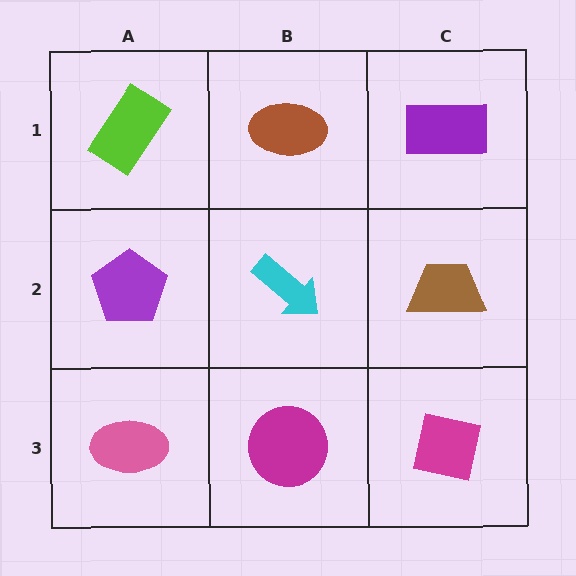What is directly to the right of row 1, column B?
A purple rectangle.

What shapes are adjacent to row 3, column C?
A brown trapezoid (row 2, column C), a magenta circle (row 3, column B).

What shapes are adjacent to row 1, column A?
A purple pentagon (row 2, column A), a brown ellipse (row 1, column B).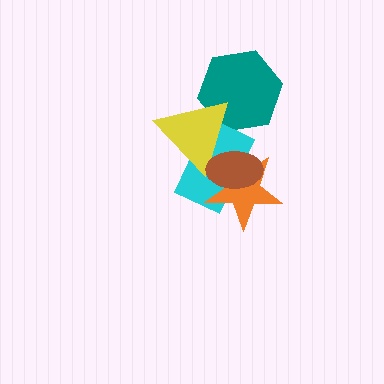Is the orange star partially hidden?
Yes, it is partially covered by another shape.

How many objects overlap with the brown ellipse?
3 objects overlap with the brown ellipse.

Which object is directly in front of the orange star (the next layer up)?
The yellow triangle is directly in front of the orange star.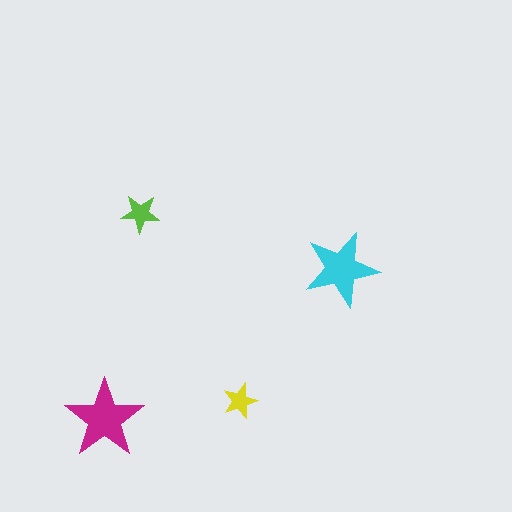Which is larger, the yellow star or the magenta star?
The magenta one.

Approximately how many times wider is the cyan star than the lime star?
About 2 times wider.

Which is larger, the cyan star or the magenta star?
The magenta one.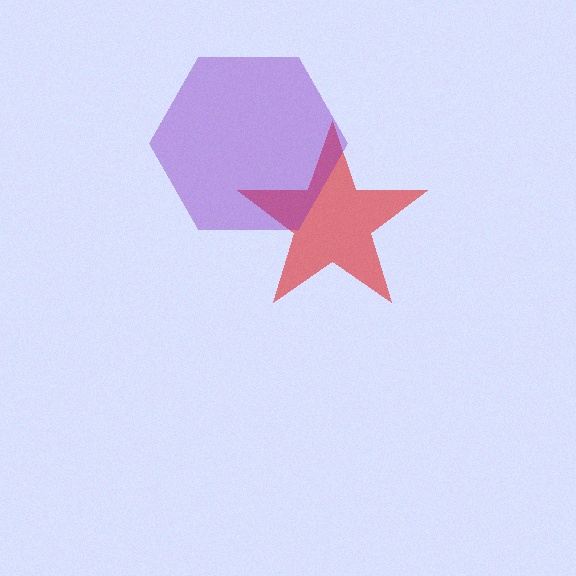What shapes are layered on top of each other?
The layered shapes are: a red star, a purple hexagon.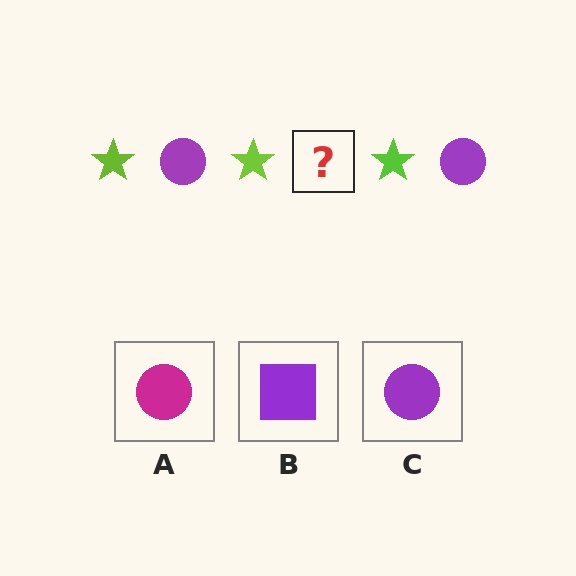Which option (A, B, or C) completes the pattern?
C.